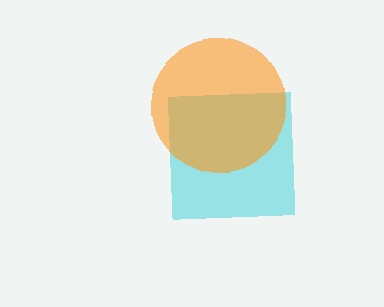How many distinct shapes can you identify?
There are 2 distinct shapes: a cyan square, an orange circle.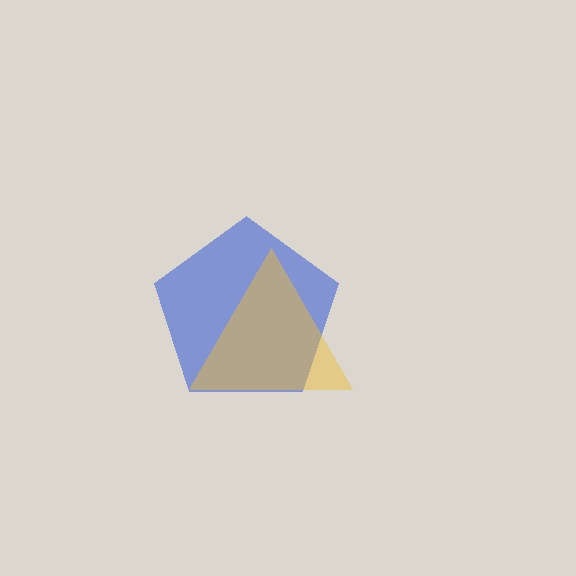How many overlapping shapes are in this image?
There are 2 overlapping shapes in the image.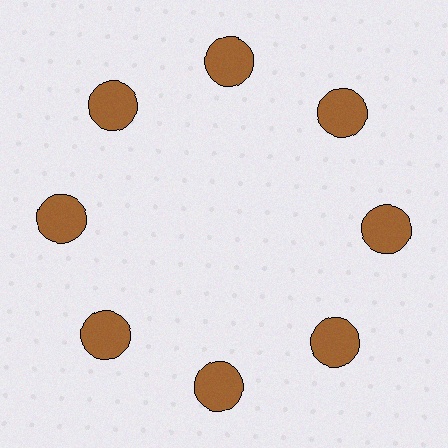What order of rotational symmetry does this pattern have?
This pattern has 8-fold rotational symmetry.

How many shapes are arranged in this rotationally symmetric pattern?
There are 8 shapes, arranged in 8 groups of 1.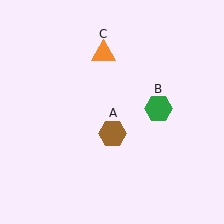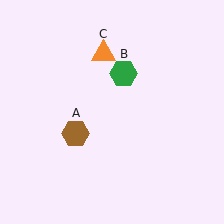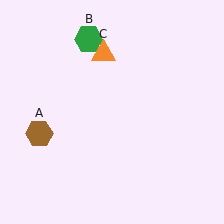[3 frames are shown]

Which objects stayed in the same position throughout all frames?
Orange triangle (object C) remained stationary.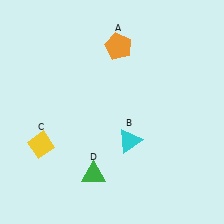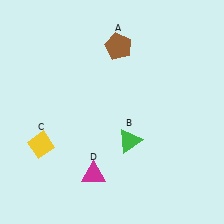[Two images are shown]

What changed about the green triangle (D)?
In Image 1, D is green. In Image 2, it changed to magenta.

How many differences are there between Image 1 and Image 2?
There are 3 differences between the two images.